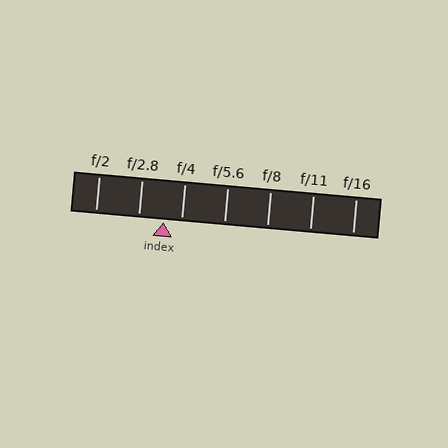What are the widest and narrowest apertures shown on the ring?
The widest aperture shown is f/2 and the narrowest is f/16.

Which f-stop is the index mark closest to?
The index mark is closest to f/4.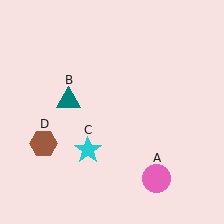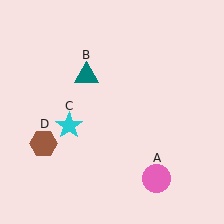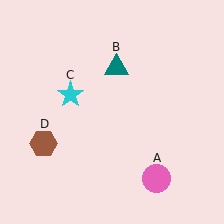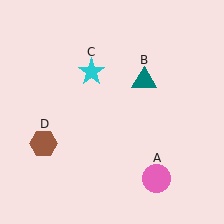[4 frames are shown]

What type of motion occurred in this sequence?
The teal triangle (object B), cyan star (object C) rotated clockwise around the center of the scene.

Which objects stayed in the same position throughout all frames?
Pink circle (object A) and brown hexagon (object D) remained stationary.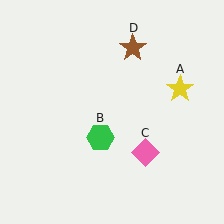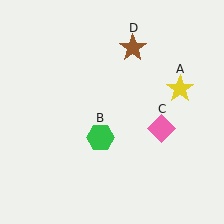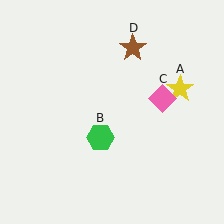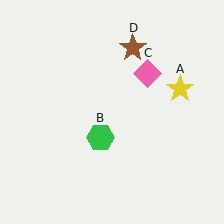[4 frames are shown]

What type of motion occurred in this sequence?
The pink diamond (object C) rotated counterclockwise around the center of the scene.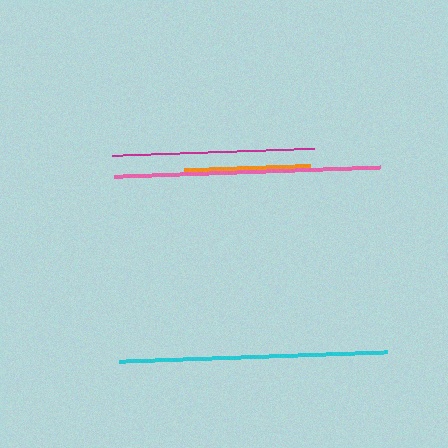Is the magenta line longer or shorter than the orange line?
The magenta line is longer than the orange line.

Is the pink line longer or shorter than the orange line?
The pink line is longer than the orange line.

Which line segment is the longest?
The cyan line is the longest at approximately 268 pixels.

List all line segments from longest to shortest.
From longest to shortest: cyan, pink, magenta, orange.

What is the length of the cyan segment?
The cyan segment is approximately 268 pixels long.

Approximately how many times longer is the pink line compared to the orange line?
The pink line is approximately 2.1 times the length of the orange line.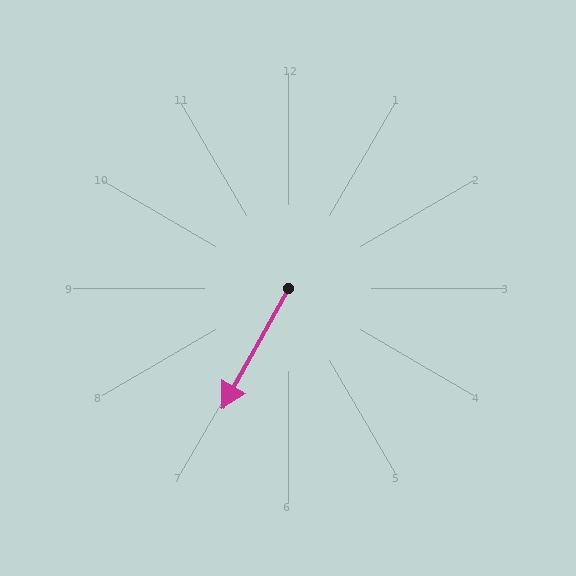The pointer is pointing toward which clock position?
Roughly 7 o'clock.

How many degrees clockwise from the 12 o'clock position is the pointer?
Approximately 209 degrees.